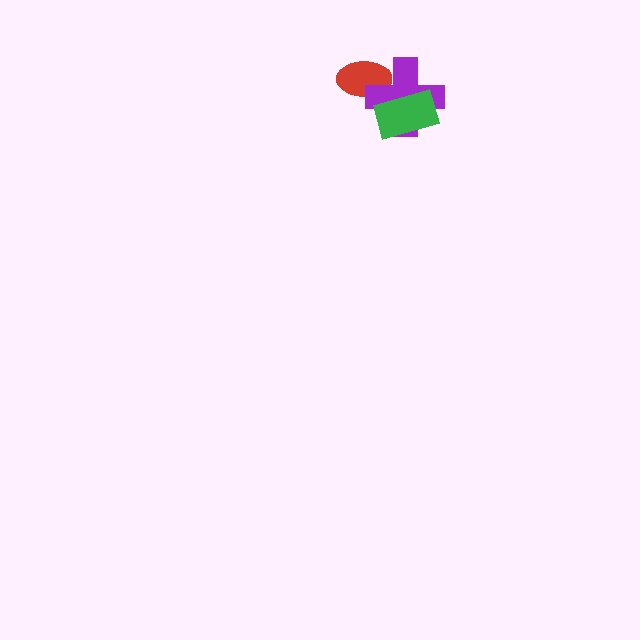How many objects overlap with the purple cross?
2 objects overlap with the purple cross.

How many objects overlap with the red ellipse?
1 object overlaps with the red ellipse.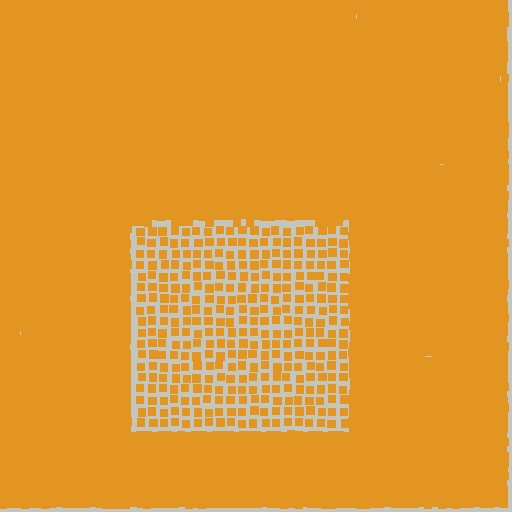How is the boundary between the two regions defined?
The boundary is defined by a change in element density (approximately 2.7x ratio). All elements are the same color, size, and shape.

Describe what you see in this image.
The image contains small orange elements arranged at two different densities. A rectangle-shaped region is visible where the elements are less densely packed than the surrounding area.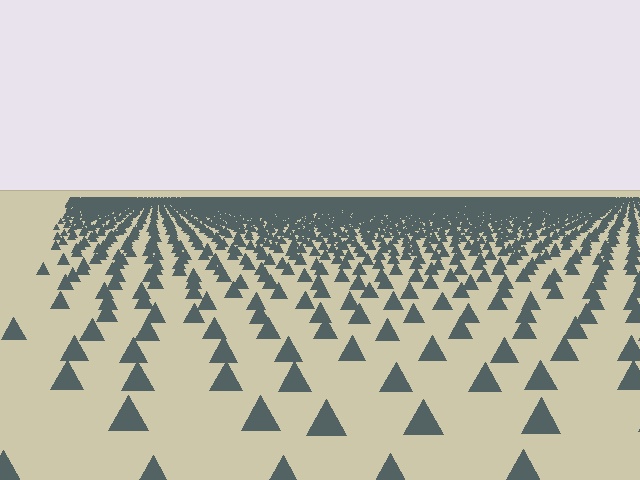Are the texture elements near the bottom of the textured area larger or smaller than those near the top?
Larger. Near the bottom, elements are closer to the viewer and appear at a bigger on-screen size.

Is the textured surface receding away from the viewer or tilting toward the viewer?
The surface is receding away from the viewer. Texture elements get smaller and denser toward the top.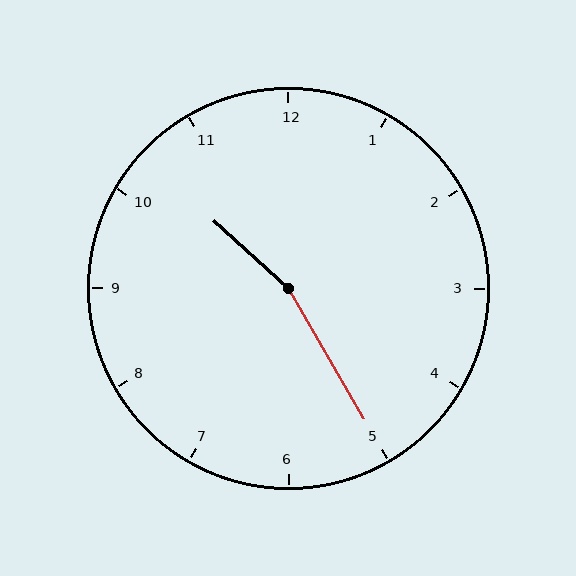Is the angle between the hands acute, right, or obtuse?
It is obtuse.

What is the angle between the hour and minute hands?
Approximately 162 degrees.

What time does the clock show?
10:25.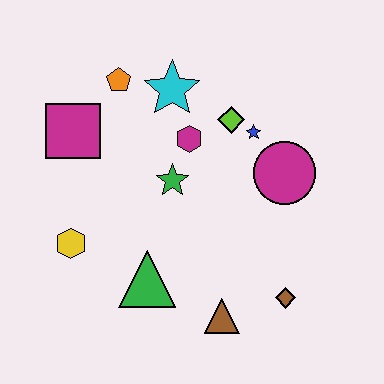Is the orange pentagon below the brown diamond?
No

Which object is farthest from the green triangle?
The orange pentagon is farthest from the green triangle.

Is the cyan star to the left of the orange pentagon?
No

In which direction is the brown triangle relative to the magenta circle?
The brown triangle is below the magenta circle.